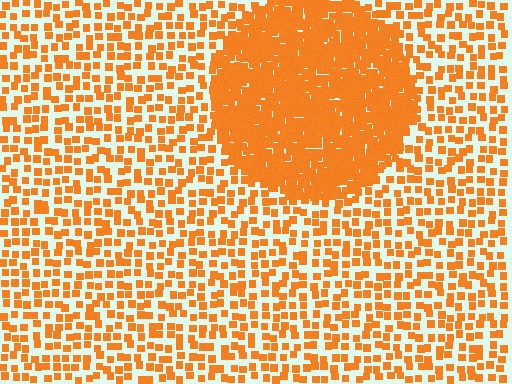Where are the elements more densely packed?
The elements are more densely packed inside the circle boundary.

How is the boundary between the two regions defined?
The boundary is defined by a change in element density (approximately 2.8x ratio). All elements are the same color, size, and shape.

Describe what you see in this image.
The image contains small orange elements arranged at two different densities. A circle-shaped region is visible where the elements are more densely packed than the surrounding area.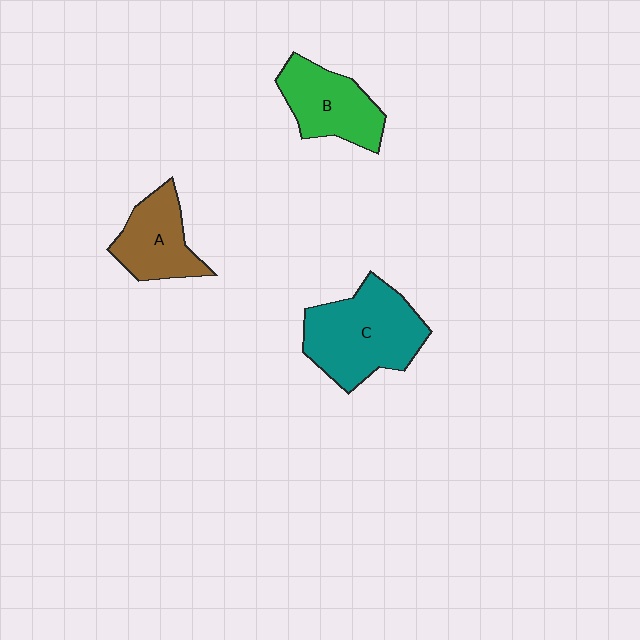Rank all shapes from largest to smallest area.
From largest to smallest: C (teal), B (green), A (brown).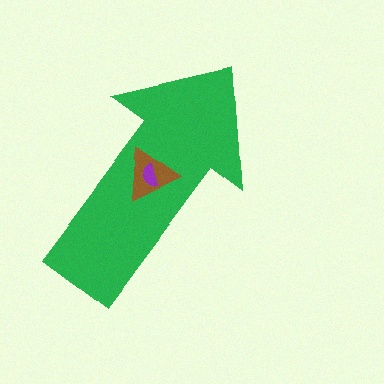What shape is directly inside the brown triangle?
The purple semicircle.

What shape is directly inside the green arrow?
The brown triangle.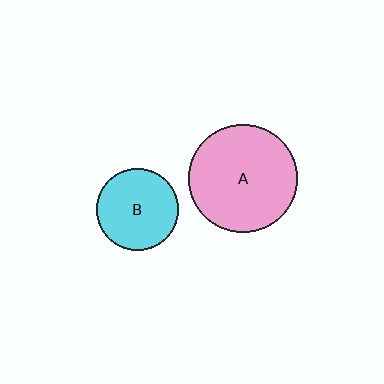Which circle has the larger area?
Circle A (pink).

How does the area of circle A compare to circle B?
Approximately 1.7 times.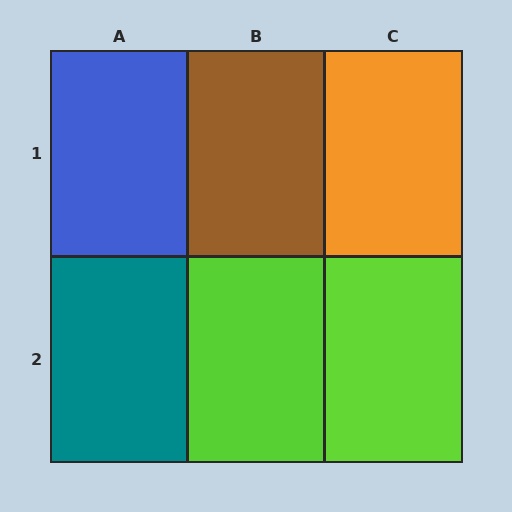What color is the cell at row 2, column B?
Lime.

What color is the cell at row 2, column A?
Teal.